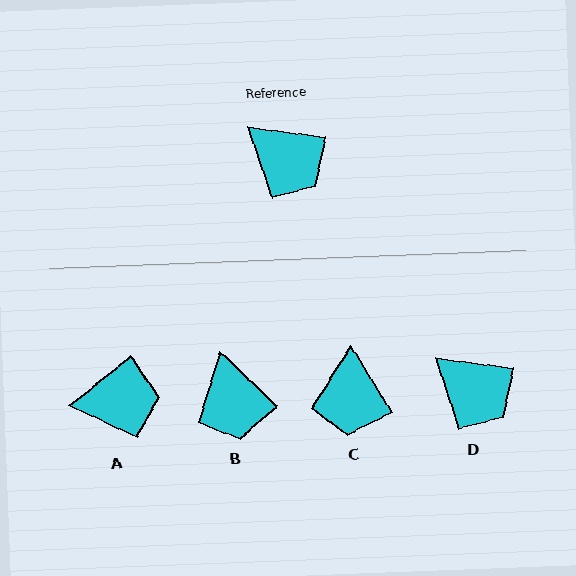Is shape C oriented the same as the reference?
No, it is off by about 51 degrees.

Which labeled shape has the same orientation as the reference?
D.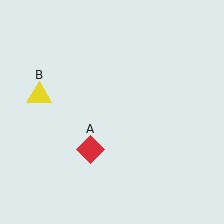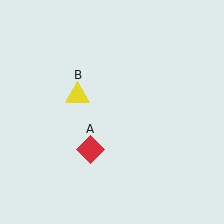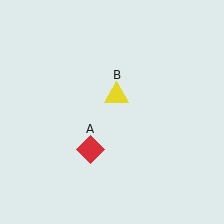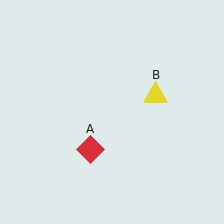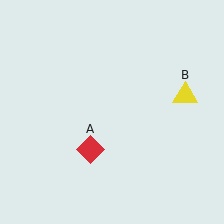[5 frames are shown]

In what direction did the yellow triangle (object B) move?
The yellow triangle (object B) moved right.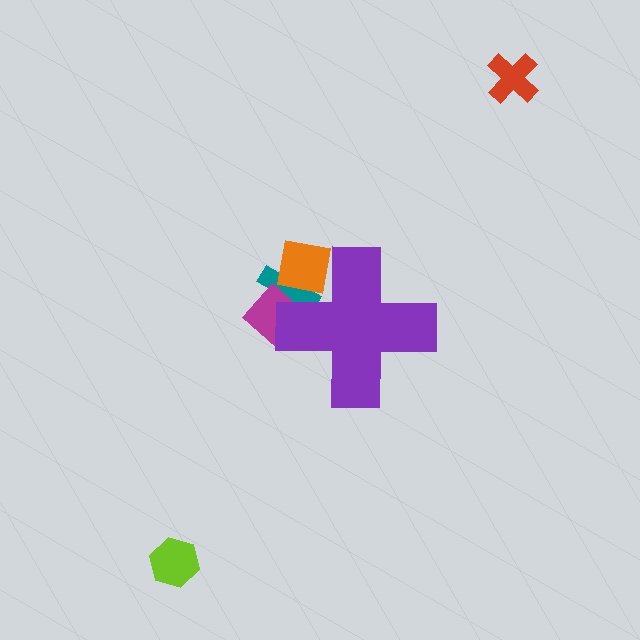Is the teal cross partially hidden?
Yes, the teal cross is partially hidden behind the purple cross.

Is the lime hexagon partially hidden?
No, the lime hexagon is fully visible.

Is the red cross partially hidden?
No, the red cross is fully visible.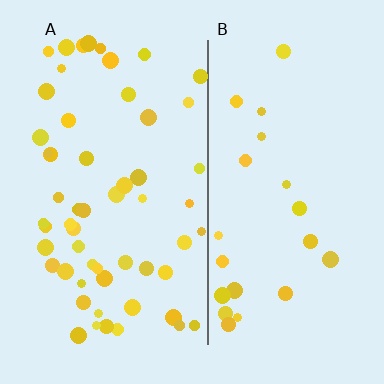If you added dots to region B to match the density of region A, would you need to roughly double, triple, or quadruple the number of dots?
Approximately triple.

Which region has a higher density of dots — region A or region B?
A (the left).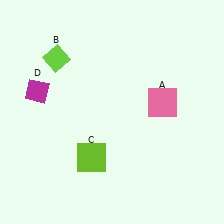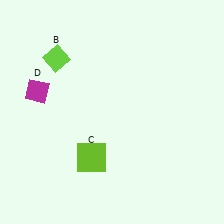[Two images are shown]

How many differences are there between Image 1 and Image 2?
There is 1 difference between the two images.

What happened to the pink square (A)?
The pink square (A) was removed in Image 2. It was in the top-right area of Image 1.